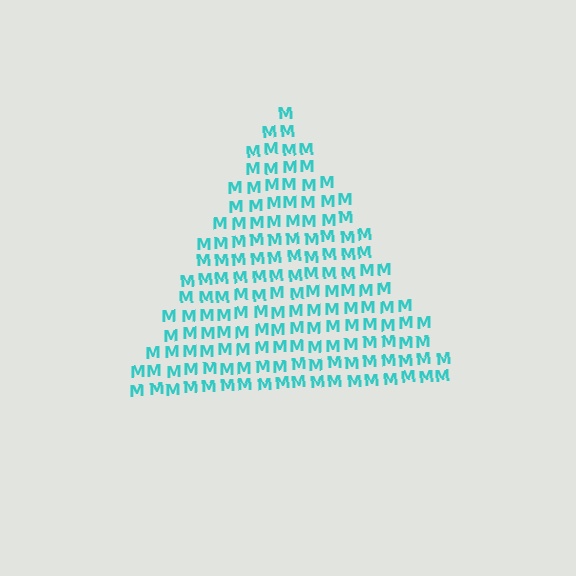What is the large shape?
The large shape is a triangle.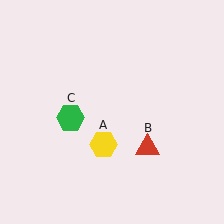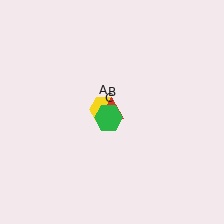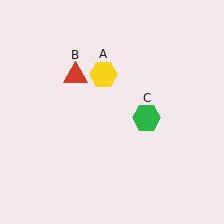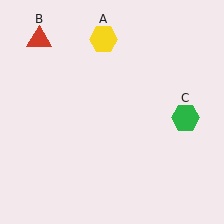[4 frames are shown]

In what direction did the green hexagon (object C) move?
The green hexagon (object C) moved right.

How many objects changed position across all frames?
3 objects changed position: yellow hexagon (object A), red triangle (object B), green hexagon (object C).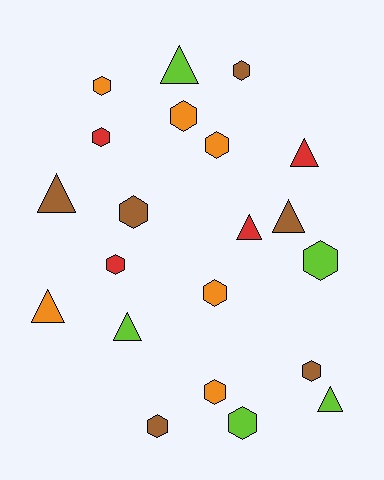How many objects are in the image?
There are 21 objects.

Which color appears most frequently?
Orange, with 6 objects.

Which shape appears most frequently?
Hexagon, with 13 objects.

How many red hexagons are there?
There are 2 red hexagons.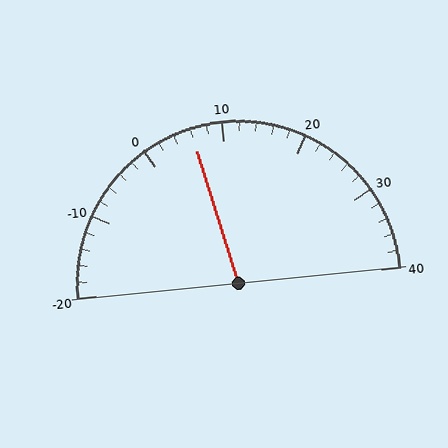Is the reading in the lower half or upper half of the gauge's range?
The reading is in the lower half of the range (-20 to 40).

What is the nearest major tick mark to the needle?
The nearest major tick mark is 10.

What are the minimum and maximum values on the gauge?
The gauge ranges from -20 to 40.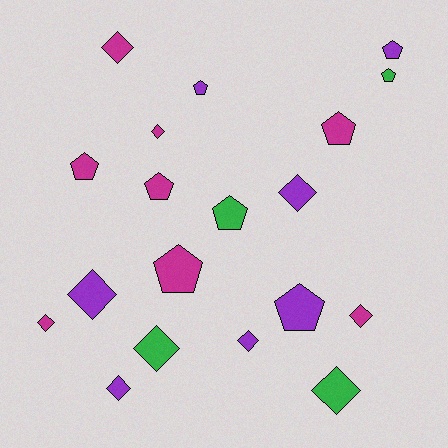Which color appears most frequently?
Magenta, with 8 objects.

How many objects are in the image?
There are 19 objects.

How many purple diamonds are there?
There are 4 purple diamonds.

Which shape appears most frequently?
Diamond, with 10 objects.